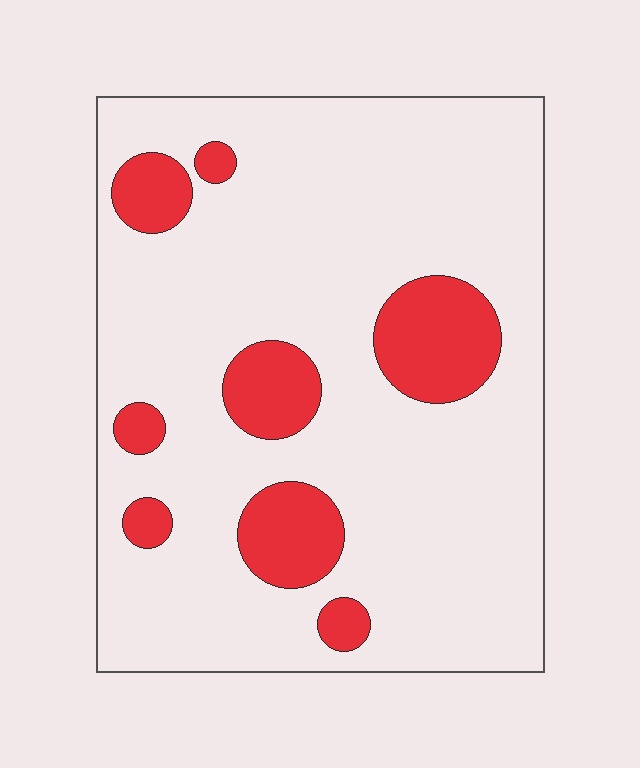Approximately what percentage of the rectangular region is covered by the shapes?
Approximately 15%.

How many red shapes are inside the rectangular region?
8.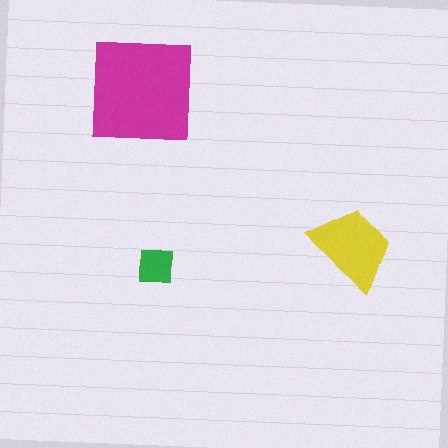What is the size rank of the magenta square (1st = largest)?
1st.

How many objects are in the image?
There are 3 objects in the image.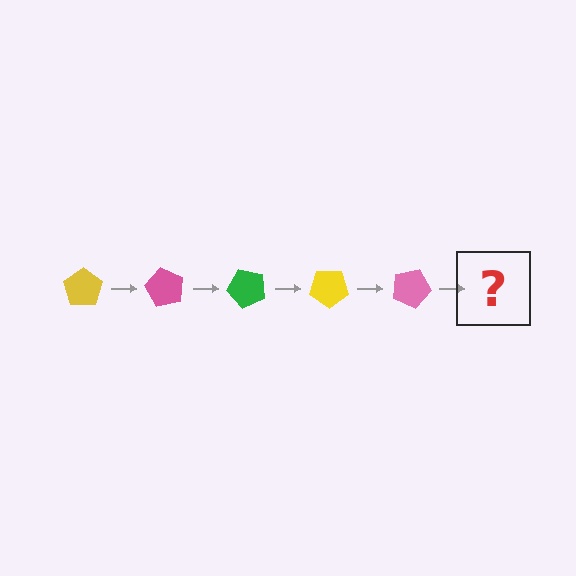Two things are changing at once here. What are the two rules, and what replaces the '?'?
The two rules are that it rotates 60 degrees each step and the color cycles through yellow, pink, and green. The '?' should be a green pentagon, rotated 300 degrees from the start.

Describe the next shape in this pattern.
It should be a green pentagon, rotated 300 degrees from the start.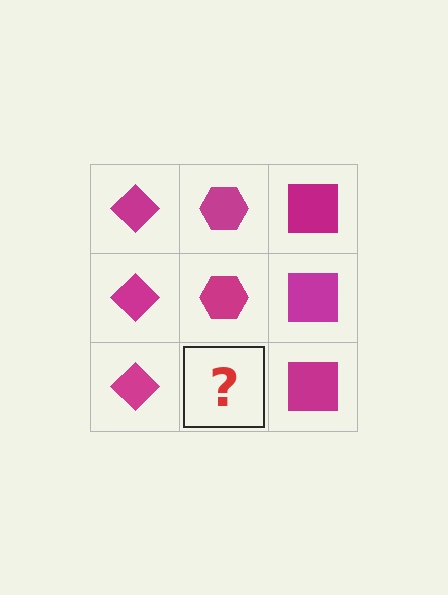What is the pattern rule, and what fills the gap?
The rule is that each column has a consistent shape. The gap should be filled with a magenta hexagon.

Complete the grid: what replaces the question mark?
The question mark should be replaced with a magenta hexagon.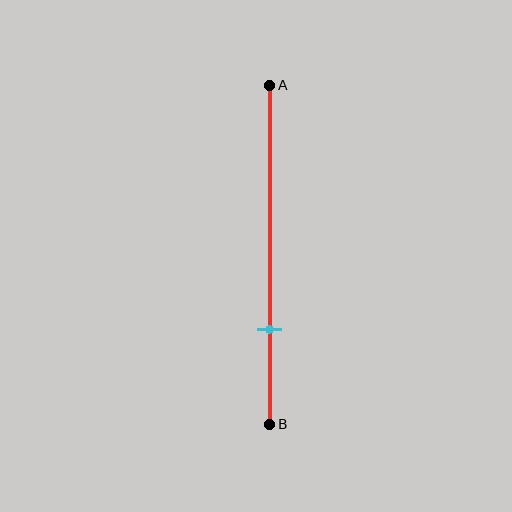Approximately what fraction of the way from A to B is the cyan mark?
The cyan mark is approximately 70% of the way from A to B.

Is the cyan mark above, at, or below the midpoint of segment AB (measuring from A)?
The cyan mark is below the midpoint of segment AB.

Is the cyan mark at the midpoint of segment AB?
No, the mark is at about 70% from A, not at the 50% midpoint.